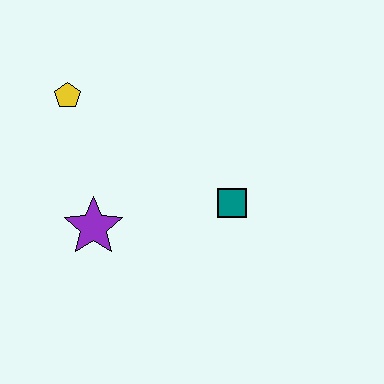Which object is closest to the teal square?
The purple star is closest to the teal square.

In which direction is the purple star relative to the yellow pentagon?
The purple star is below the yellow pentagon.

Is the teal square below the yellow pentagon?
Yes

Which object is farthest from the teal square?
The yellow pentagon is farthest from the teal square.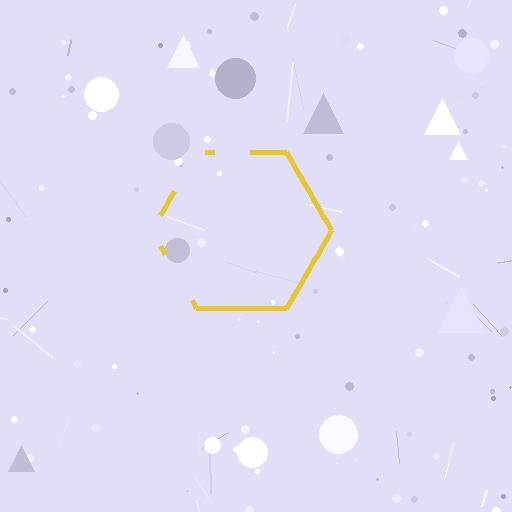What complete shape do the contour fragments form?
The contour fragments form a hexagon.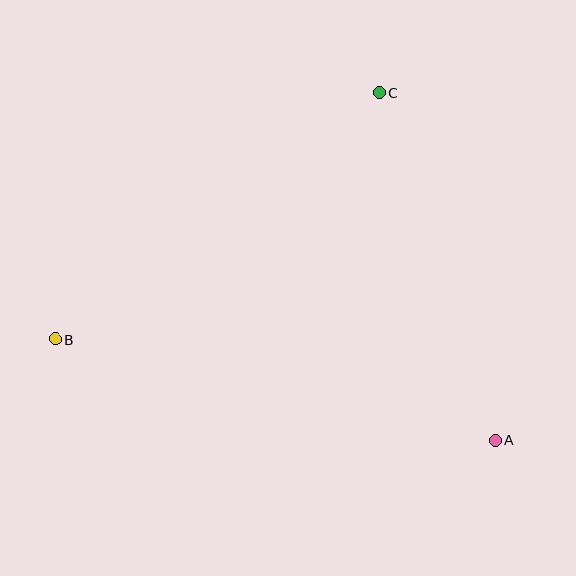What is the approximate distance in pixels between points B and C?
The distance between B and C is approximately 407 pixels.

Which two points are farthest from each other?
Points A and B are farthest from each other.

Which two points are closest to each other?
Points A and C are closest to each other.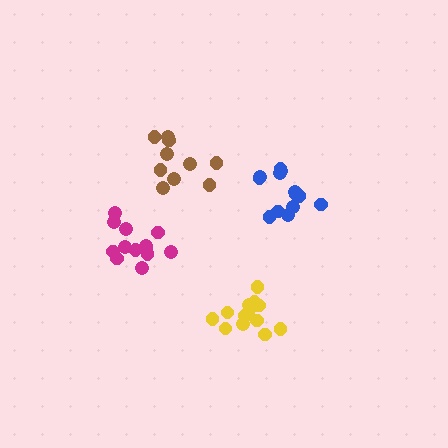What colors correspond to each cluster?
The clusters are colored: blue, brown, yellow, magenta.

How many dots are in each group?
Group 1: 13 dots, Group 2: 10 dots, Group 3: 15 dots, Group 4: 13 dots (51 total).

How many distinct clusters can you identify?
There are 4 distinct clusters.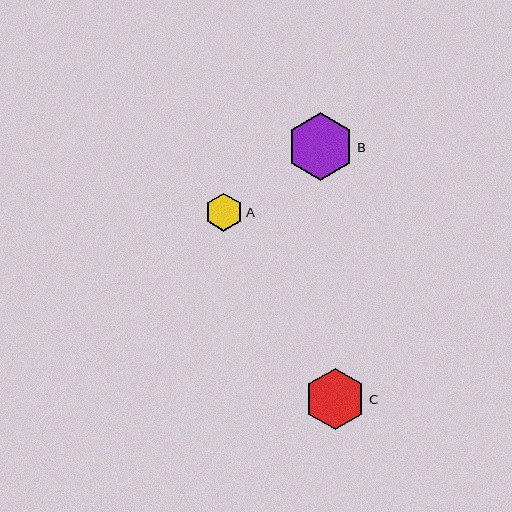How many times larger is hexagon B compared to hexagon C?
Hexagon B is approximately 1.1 times the size of hexagon C.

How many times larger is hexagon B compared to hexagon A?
Hexagon B is approximately 1.8 times the size of hexagon A.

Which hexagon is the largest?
Hexagon B is the largest with a size of approximately 68 pixels.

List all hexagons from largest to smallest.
From largest to smallest: B, C, A.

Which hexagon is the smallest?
Hexagon A is the smallest with a size of approximately 38 pixels.